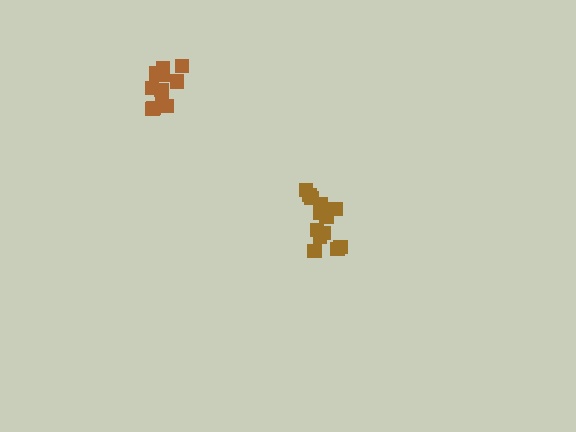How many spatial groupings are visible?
There are 2 spatial groupings.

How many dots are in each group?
Group 1: 13 dots, Group 2: 11 dots (24 total).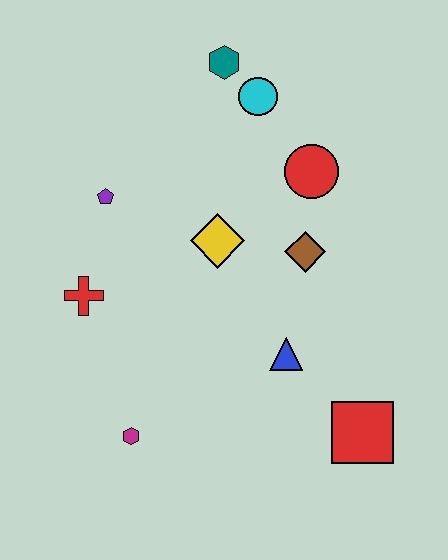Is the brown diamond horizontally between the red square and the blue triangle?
Yes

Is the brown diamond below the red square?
No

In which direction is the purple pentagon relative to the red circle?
The purple pentagon is to the left of the red circle.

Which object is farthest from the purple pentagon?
The red square is farthest from the purple pentagon.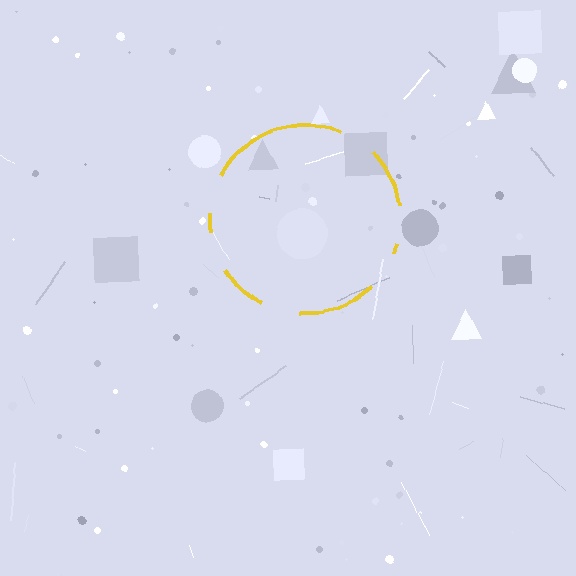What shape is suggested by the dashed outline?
The dashed outline suggests a circle.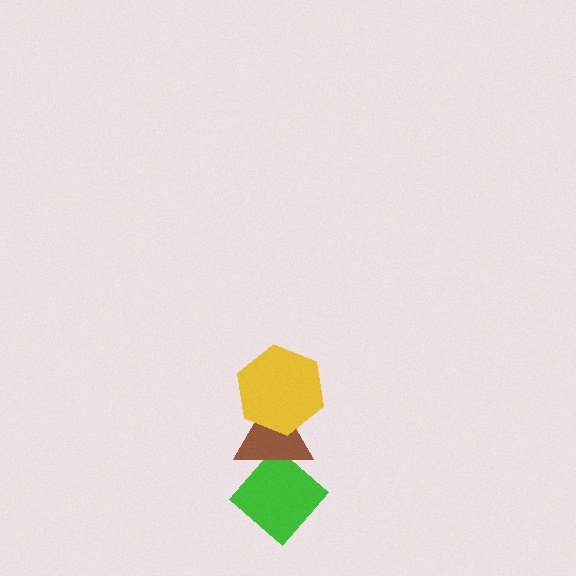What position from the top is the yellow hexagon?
The yellow hexagon is 1st from the top.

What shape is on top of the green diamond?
The brown triangle is on top of the green diamond.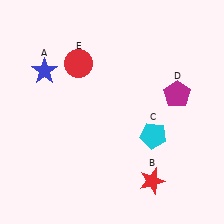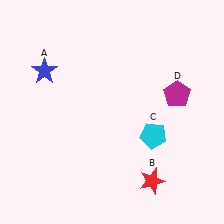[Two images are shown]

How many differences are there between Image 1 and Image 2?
There is 1 difference between the two images.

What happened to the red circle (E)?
The red circle (E) was removed in Image 2. It was in the top-left area of Image 1.